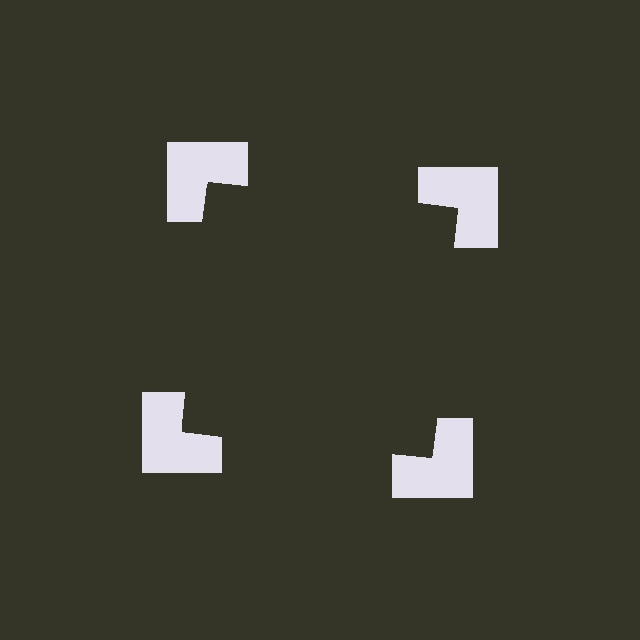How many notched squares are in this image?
There are 4 — one at each vertex of the illusory square.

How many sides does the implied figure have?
4 sides.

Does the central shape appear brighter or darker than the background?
It typically appears slightly darker than the background, even though no actual brightness change is drawn.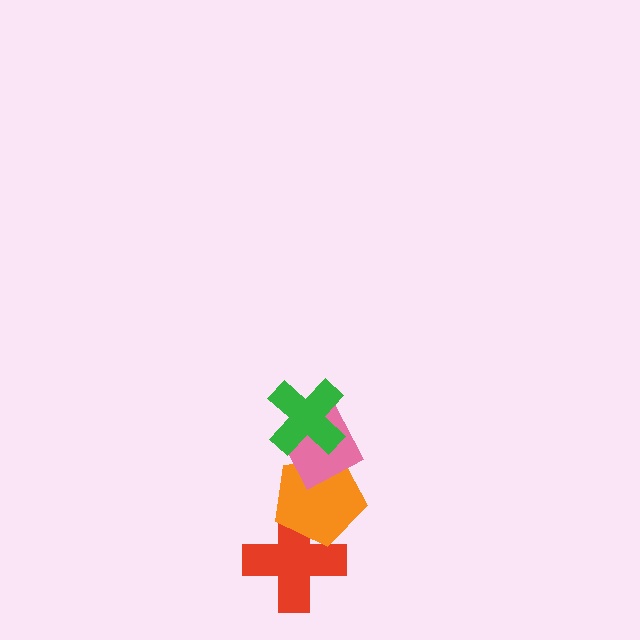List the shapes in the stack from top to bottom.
From top to bottom: the green cross, the pink diamond, the orange pentagon, the red cross.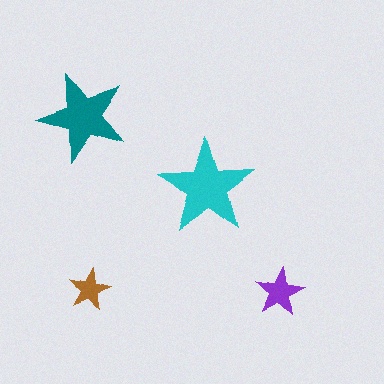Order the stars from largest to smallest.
the cyan one, the teal one, the purple one, the brown one.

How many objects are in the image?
There are 4 objects in the image.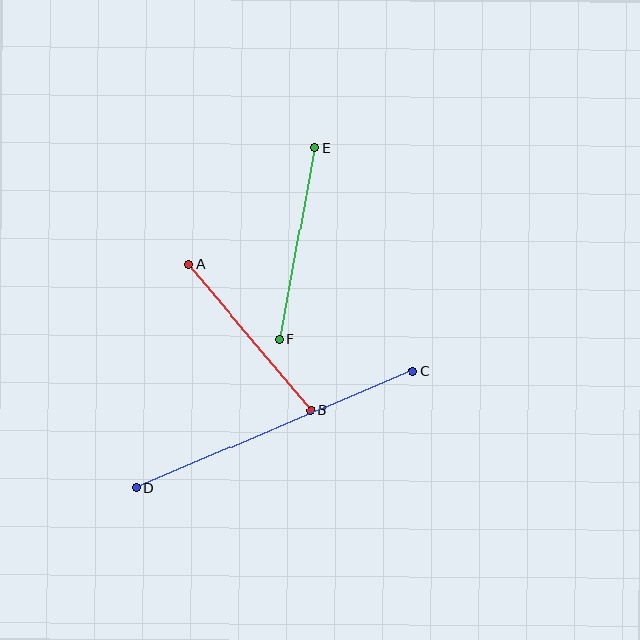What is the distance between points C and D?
The distance is approximately 300 pixels.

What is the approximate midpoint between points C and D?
The midpoint is at approximately (274, 429) pixels.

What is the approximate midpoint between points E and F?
The midpoint is at approximately (297, 243) pixels.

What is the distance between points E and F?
The distance is approximately 195 pixels.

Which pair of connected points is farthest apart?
Points C and D are farthest apart.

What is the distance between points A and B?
The distance is approximately 190 pixels.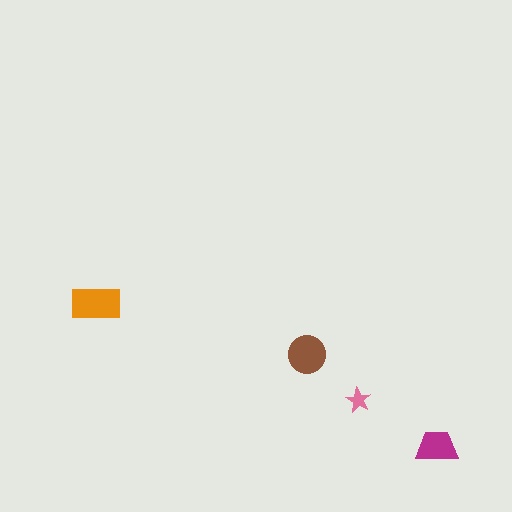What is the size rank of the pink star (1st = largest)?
4th.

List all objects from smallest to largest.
The pink star, the magenta trapezoid, the brown circle, the orange rectangle.